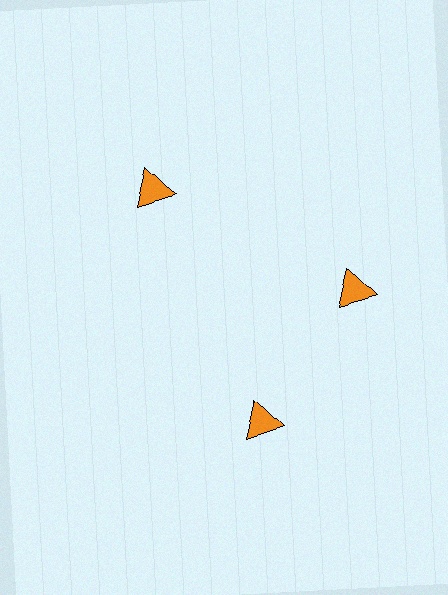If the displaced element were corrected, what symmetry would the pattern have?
It would have 3-fold rotational symmetry — the pattern would map onto itself every 120 degrees.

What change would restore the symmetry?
The symmetry would be restored by rotating it back into even spacing with its neighbors so that all 3 triangles sit at equal angles and equal distance from the center.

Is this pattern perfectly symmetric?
No. The 3 orange triangles are arranged in a ring, but one element near the 7 o'clock position is rotated out of alignment along the ring, breaking the 3-fold rotational symmetry.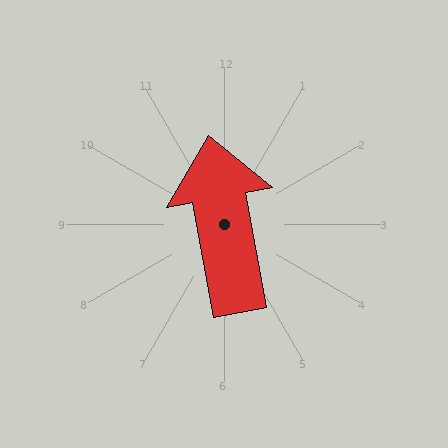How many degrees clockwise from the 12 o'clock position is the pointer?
Approximately 350 degrees.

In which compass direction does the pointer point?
North.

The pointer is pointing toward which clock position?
Roughly 12 o'clock.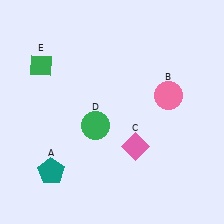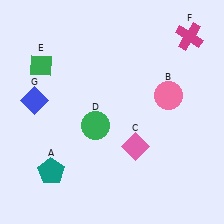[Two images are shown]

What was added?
A magenta cross (F), a blue diamond (G) were added in Image 2.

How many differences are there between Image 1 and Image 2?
There are 2 differences between the two images.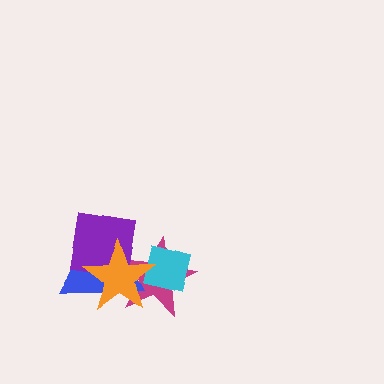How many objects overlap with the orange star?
4 objects overlap with the orange star.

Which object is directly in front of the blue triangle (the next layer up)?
The purple square is directly in front of the blue triangle.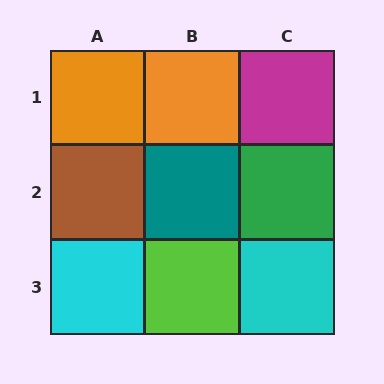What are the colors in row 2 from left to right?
Brown, teal, green.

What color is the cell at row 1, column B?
Orange.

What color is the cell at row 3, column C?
Cyan.